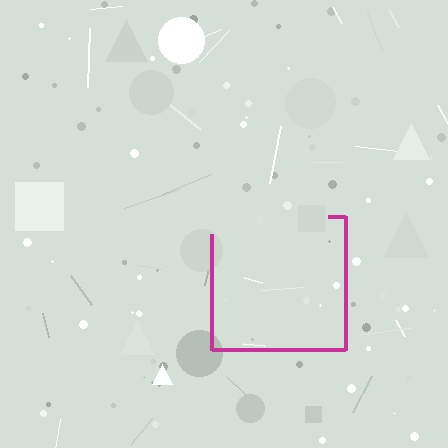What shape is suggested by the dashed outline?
The dashed outline suggests a square.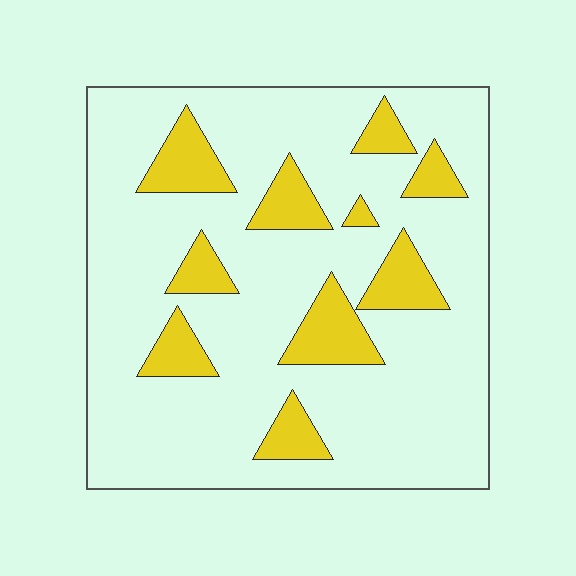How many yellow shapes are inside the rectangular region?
10.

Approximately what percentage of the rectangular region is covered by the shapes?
Approximately 20%.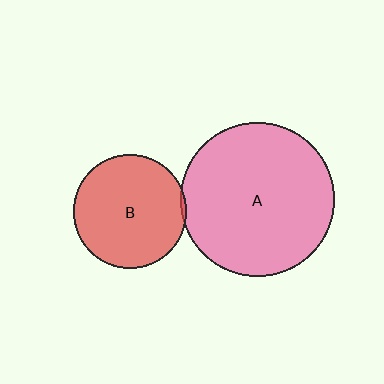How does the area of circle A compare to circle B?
Approximately 1.8 times.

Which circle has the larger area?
Circle A (pink).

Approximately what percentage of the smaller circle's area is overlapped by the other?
Approximately 5%.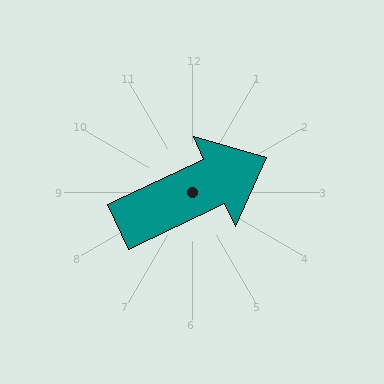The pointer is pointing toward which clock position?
Roughly 2 o'clock.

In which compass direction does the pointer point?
Northeast.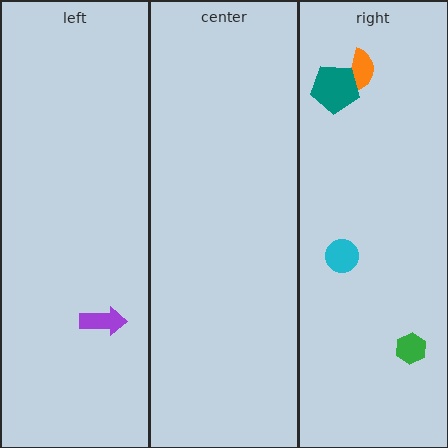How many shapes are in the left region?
1.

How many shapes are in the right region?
4.